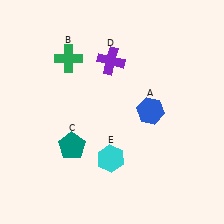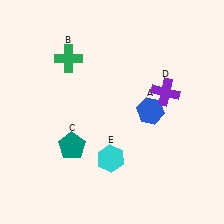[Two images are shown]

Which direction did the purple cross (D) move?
The purple cross (D) moved right.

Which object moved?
The purple cross (D) moved right.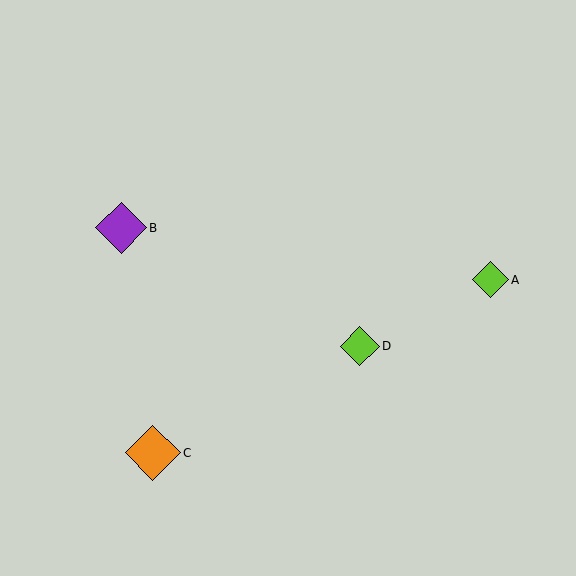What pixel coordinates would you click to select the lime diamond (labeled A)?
Click at (490, 280) to select the lime diamond A.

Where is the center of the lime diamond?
The center of the lime diamond is at (490, 280).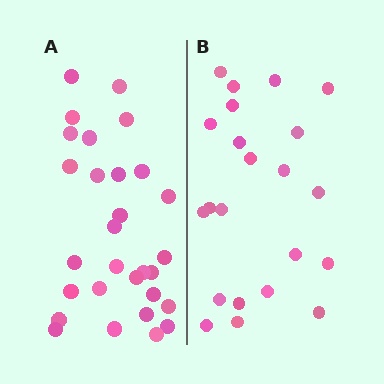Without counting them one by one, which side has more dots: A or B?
Region A (the left region) has more dots.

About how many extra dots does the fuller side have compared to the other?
Region A has roughly 8 or so more dots than region B.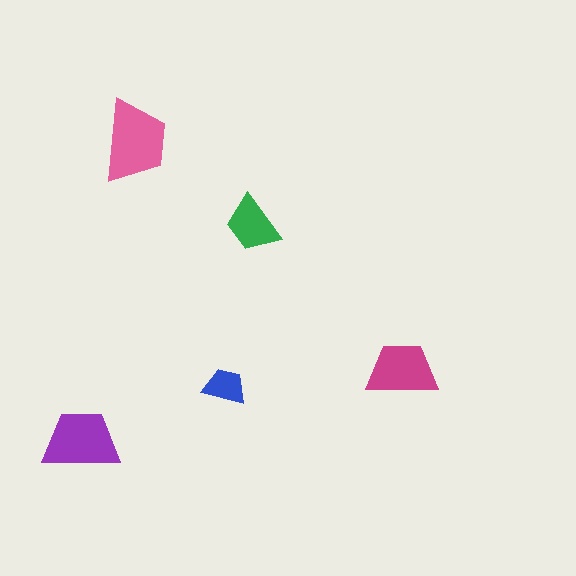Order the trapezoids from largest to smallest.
the pink one, the purple one, the magenta one, the green one, the blue one.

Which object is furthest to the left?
The purple trapezoid is leftmost.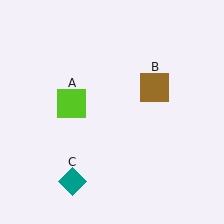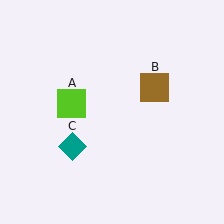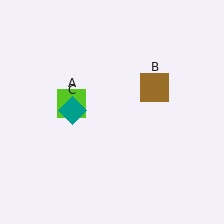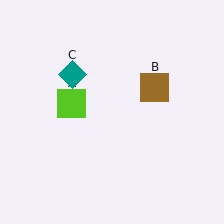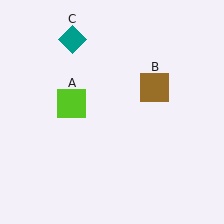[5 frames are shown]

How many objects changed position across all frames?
1 object changed position: teal diamond (object C).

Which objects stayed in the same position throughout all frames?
Lime square (object A) and brown square (object B) remained stationary.